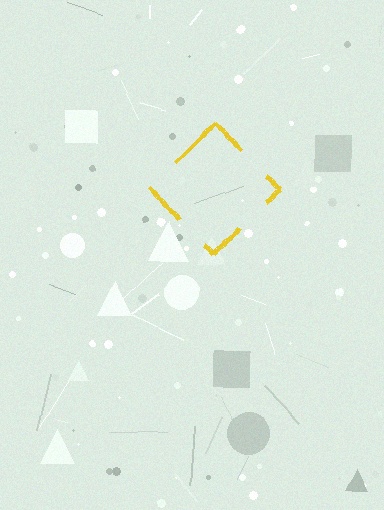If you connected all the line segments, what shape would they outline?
They would outline a diamond.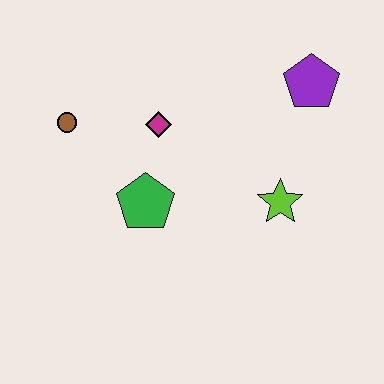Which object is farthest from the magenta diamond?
The purple pentagon is farthest from the magenta diamond.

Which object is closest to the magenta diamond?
The green pentagon is closest to the magenta diamond.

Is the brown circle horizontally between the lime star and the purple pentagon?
No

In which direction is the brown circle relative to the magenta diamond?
The brown circle is to the left of the magenta diamond.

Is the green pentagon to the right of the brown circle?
Yes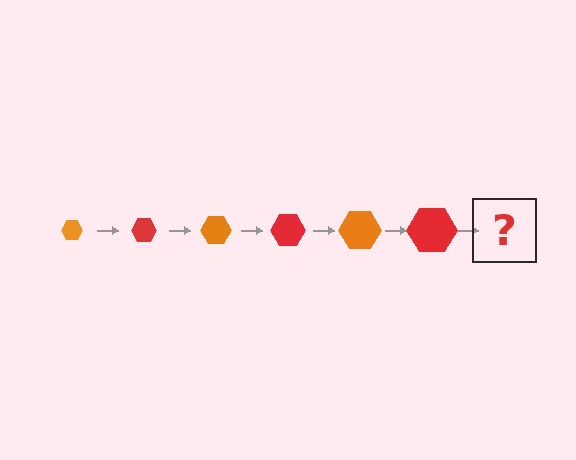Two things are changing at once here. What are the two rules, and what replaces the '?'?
The two rules are that the hexagon grows larger each step and the color cycles through orange and red. The '?' should be an orange hexagon, larger than the previous one.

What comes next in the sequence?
The next element should be an orange hexagon, larger than the previous one.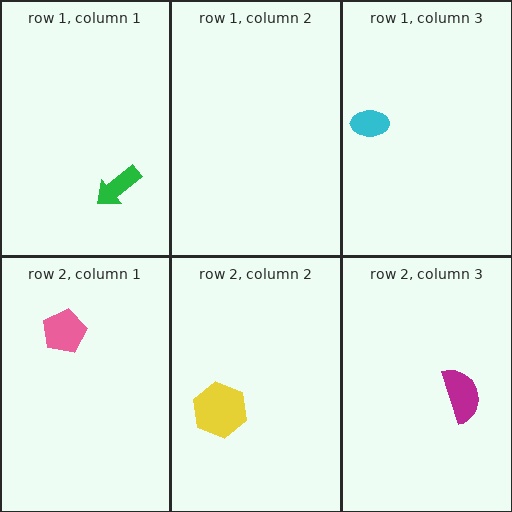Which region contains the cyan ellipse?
The row 1, column 3 region.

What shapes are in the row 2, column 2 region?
The yellow hexagon.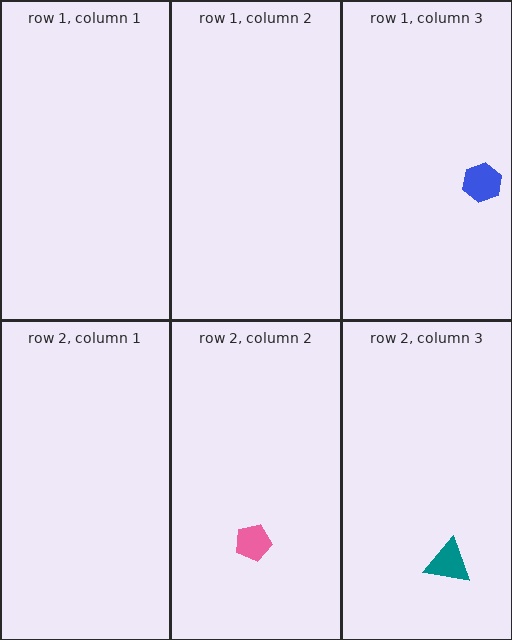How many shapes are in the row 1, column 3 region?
1.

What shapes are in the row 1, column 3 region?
The blue hexagon.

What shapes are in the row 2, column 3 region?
The teal triangle.